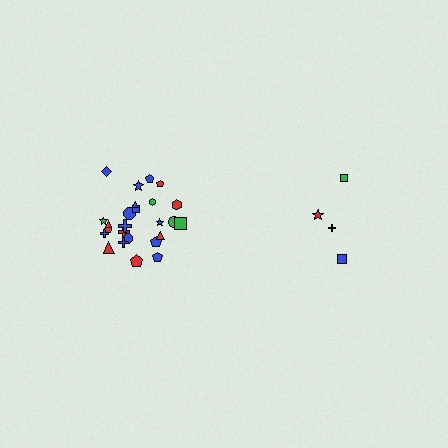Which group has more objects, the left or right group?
The left group.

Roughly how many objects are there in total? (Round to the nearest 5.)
Roughly 30 objects in total.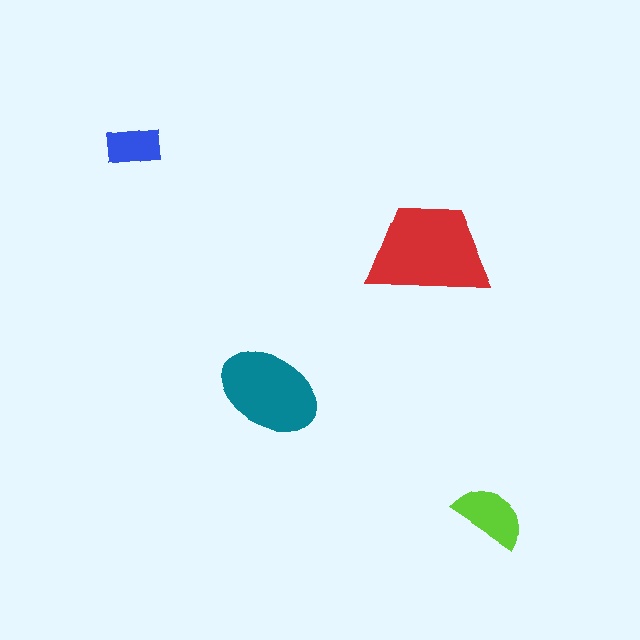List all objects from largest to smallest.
The red trapezoid, the teal ellipse, the lime semicircle, the blue rectangle.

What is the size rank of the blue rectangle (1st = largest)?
4th.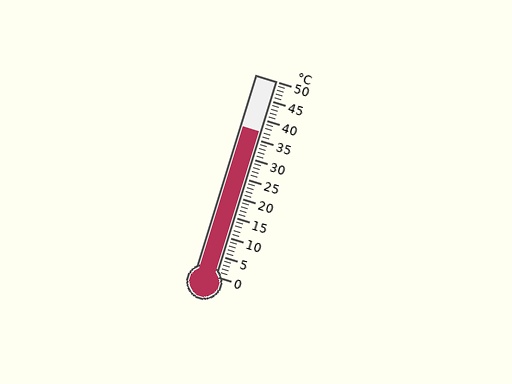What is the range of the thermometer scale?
The thermometer scale ranges from 0°C to 50°C.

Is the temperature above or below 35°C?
The temperature is above 35°C.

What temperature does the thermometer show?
The thermometer shows approximately 37°C.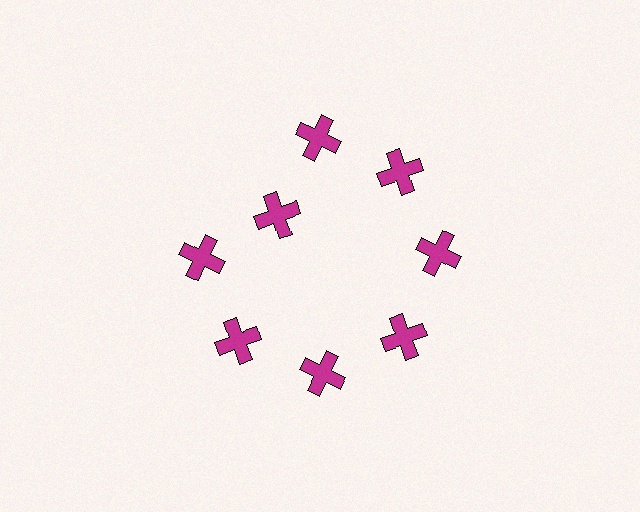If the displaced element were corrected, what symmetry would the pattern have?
It would have 8-fold rotational symmetry — the pattern would map onto itself every 45 degrees.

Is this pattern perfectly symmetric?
No. The 8 magenta crosses are arranged in a ring, but one element near the 10 o'clock position is pulled inward toward the center, breaking the 8-fold rotational symmetry.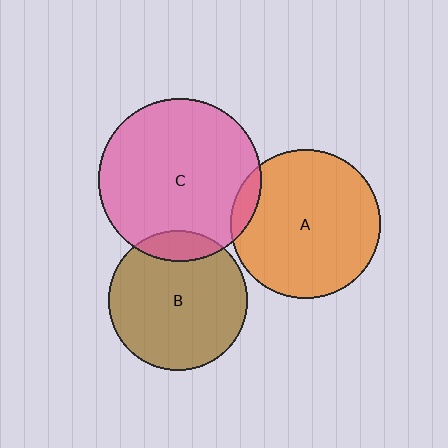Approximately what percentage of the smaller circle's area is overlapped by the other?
Approximately 10%.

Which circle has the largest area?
Circle C (pink).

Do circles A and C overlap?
Yes.